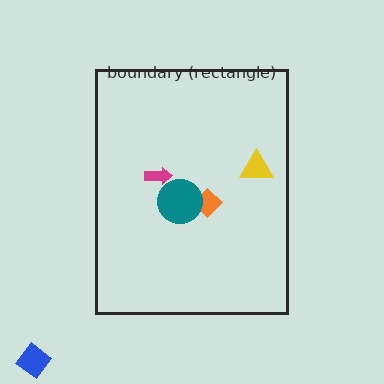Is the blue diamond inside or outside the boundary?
Outside.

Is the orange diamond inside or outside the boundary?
Inside.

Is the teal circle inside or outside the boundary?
Inside.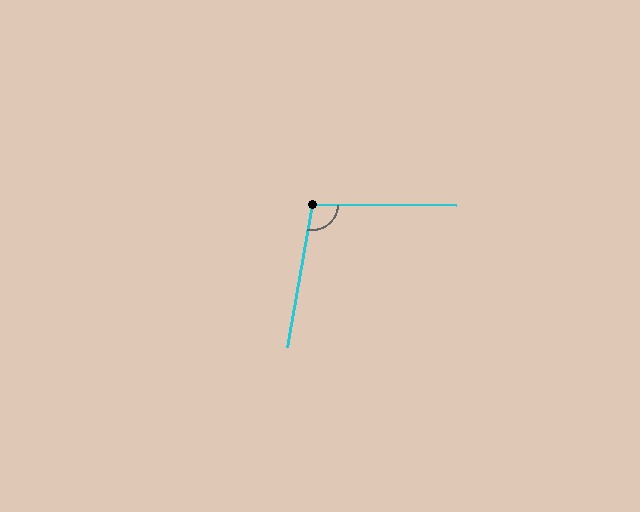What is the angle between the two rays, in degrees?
Approximately 99 degrees.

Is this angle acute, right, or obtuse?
It is obtuse.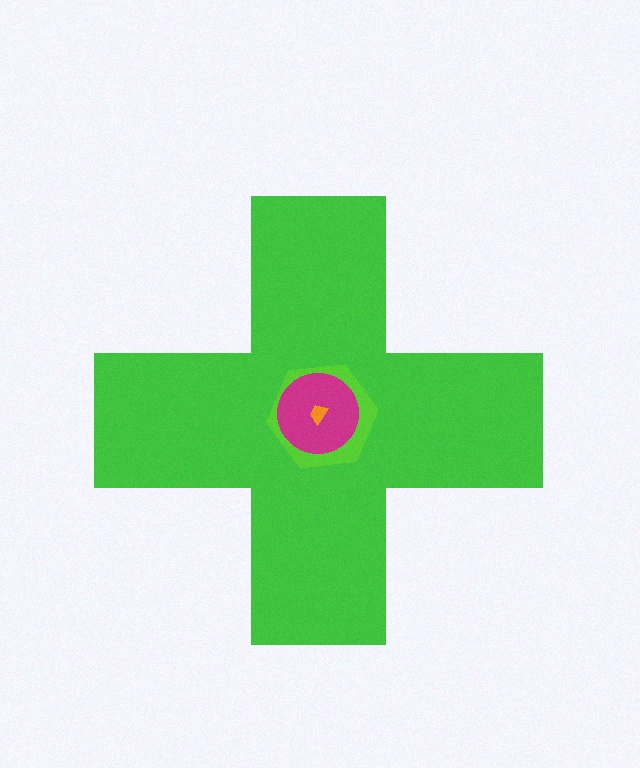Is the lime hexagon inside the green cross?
Yes.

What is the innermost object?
The orange trapezoid.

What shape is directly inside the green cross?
The lime hexagon.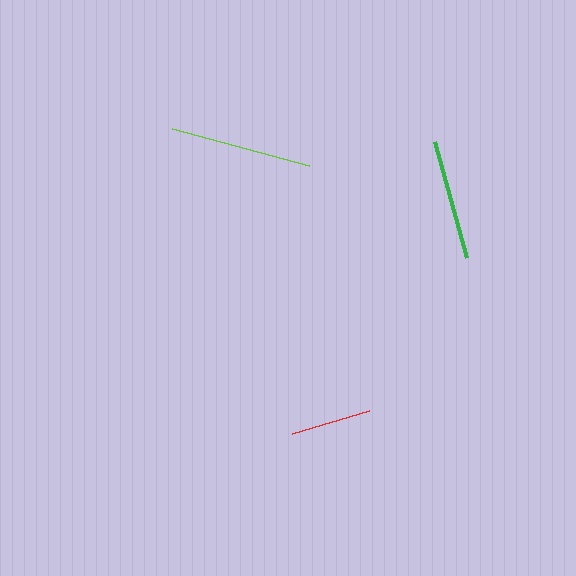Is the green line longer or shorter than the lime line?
The lime line is longer than the green line.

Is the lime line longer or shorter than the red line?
The lime line is longer than the red line.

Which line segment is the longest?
The lime line is the longest at approximately 142 pixels.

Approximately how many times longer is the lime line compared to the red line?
The lime line is approximately 1.8 times the length of the red line.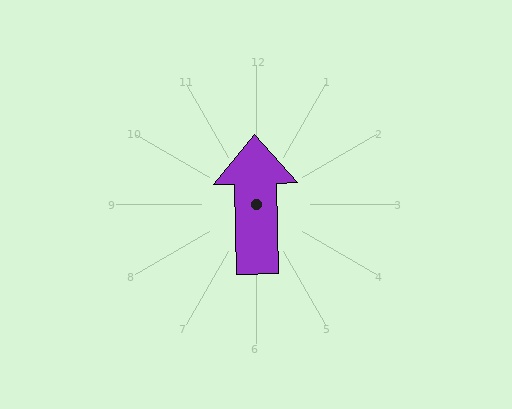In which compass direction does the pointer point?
North.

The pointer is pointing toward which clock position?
Roughly 12 o'clock.